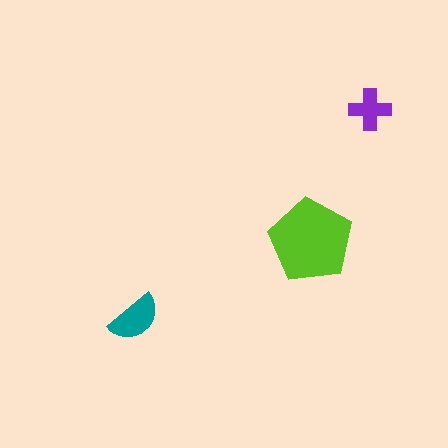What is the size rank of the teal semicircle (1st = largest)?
2nd.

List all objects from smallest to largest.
The purple cross, the teal semicircle, the lime pentagon.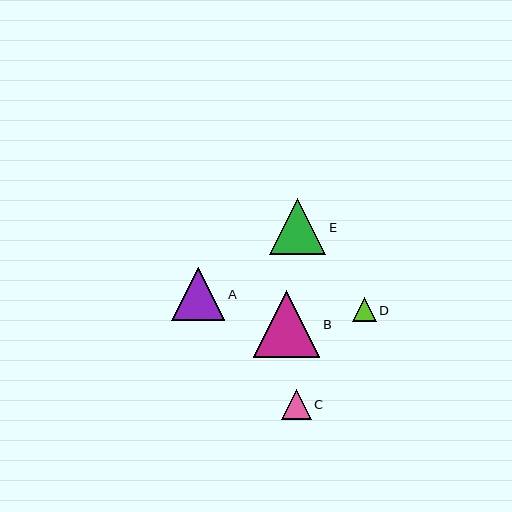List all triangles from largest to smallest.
From largest to smallest: B, E, A, C, D.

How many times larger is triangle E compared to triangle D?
Triangle E is approximately 2.3 times the size of triangle D.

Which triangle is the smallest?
Triangle D is the smallest with a size of approximately 24 pixels.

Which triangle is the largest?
Triangle B is the largest with a size of approximately 66 pixels.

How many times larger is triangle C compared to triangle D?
Triangle C is approximately 1.3 times the size of triangle D.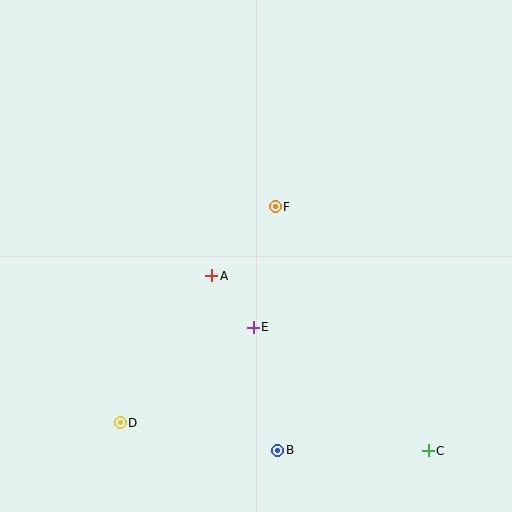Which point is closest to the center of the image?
Point A at (212, 276) is closest to the center.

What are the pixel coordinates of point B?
Point B is at (278, 450).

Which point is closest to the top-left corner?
Point F is closest to the top-left corner.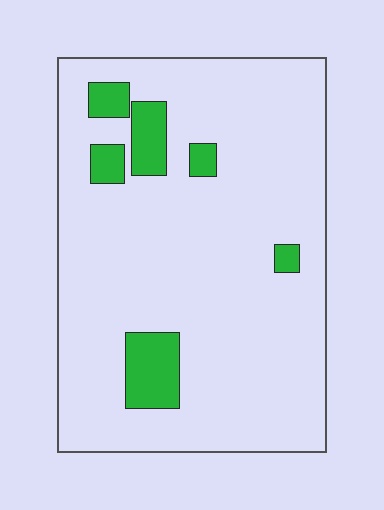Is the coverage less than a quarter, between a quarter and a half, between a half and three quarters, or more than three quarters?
Less than a quarter.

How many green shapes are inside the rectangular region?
6.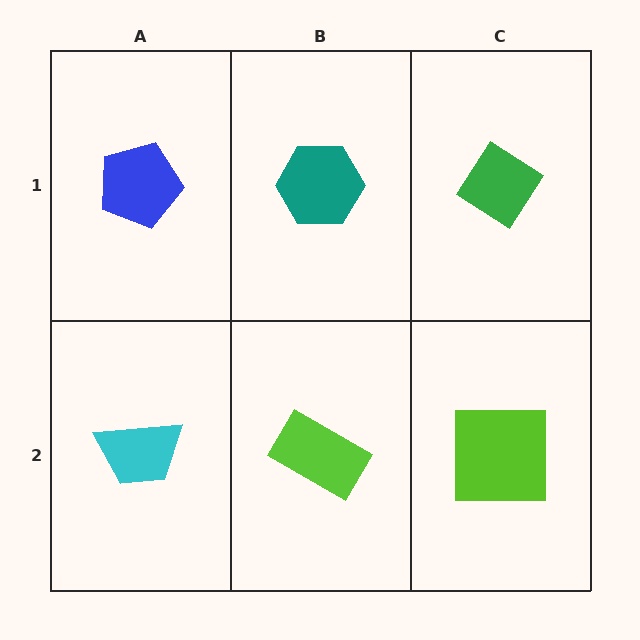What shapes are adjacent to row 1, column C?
A lime square (row 2, column C), a teal hexagon (row 1, column B).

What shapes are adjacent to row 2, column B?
A teal hexagon (row 1, column B), a cyan trapezoid (row 2, column A), a lime square (row 2, column C).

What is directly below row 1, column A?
A cyan trapezoid.